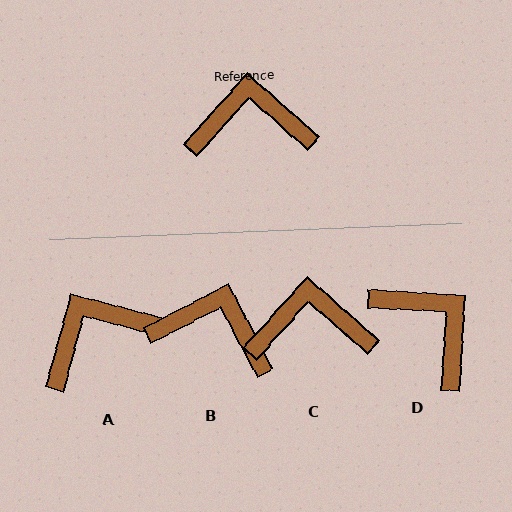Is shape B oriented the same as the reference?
No, it is off by about 21 degrees.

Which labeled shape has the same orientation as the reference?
C.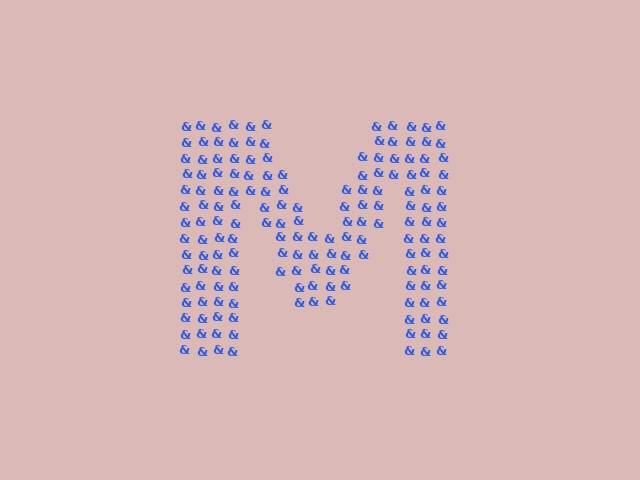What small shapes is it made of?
It is made of small ampersands.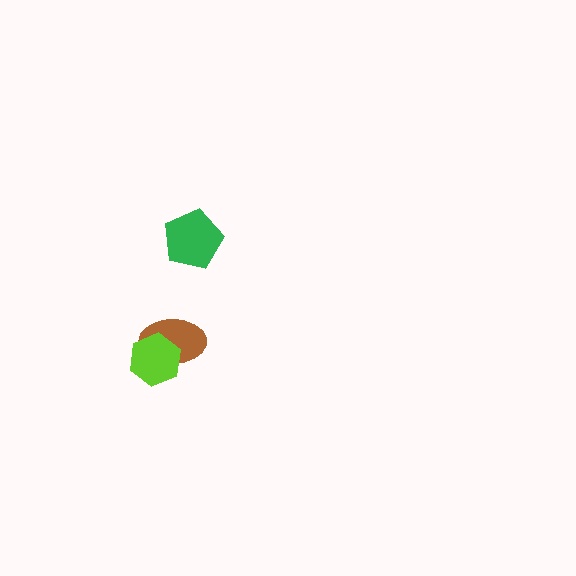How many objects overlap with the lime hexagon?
1 object overlaps with the lime hexagon.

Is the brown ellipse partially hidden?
Yes, it is partially covered by another shape.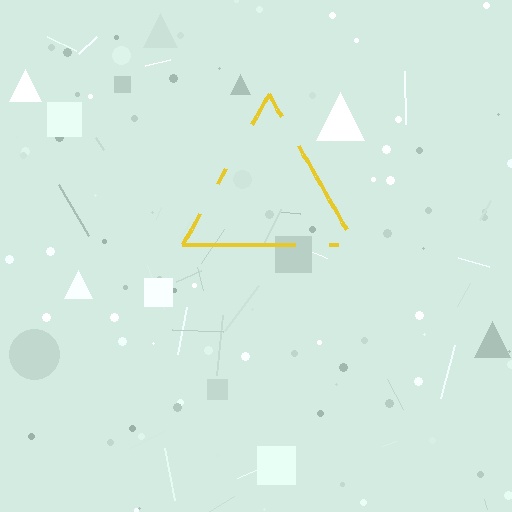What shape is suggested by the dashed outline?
The dashed outline suggests a triangle.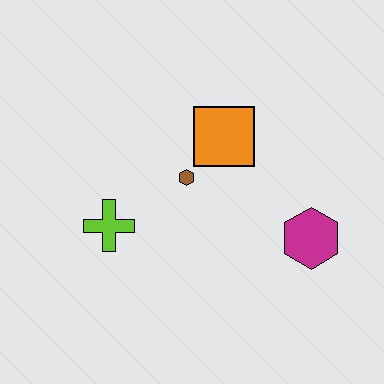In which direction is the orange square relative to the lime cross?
The orange square is to the right of the lime cross.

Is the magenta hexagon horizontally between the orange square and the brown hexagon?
No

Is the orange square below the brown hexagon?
No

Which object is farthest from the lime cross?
The magenta hexagon is farthest from the lime cross.